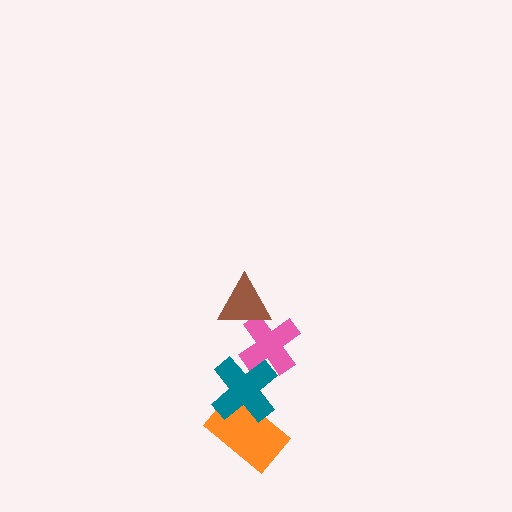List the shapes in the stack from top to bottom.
From top to bottom: the brown triangle, the pink cross, the teal cross, the orange rectangle.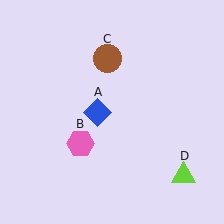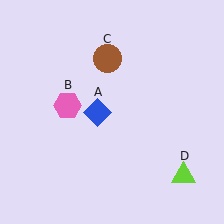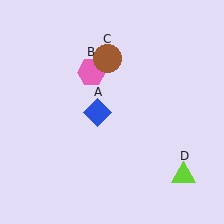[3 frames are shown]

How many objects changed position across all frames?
1 object changed position: pink hexagon (object B).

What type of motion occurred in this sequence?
The pink hexagon (object B) rotated clockwise around the center of the scene.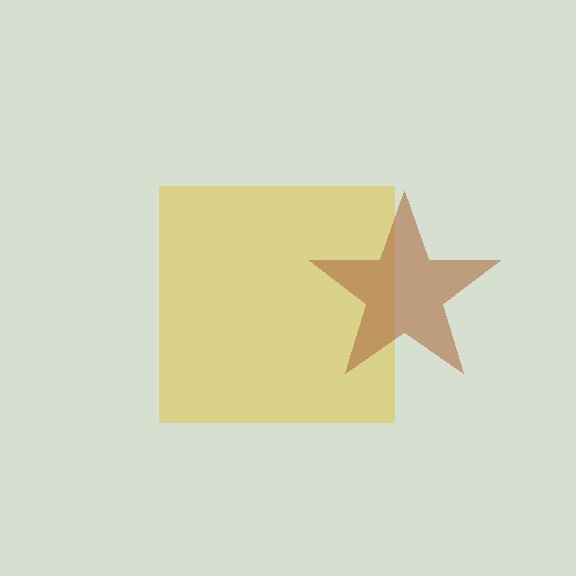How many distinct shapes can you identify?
There are 2 distinct shapes: a yellow square, a brown star.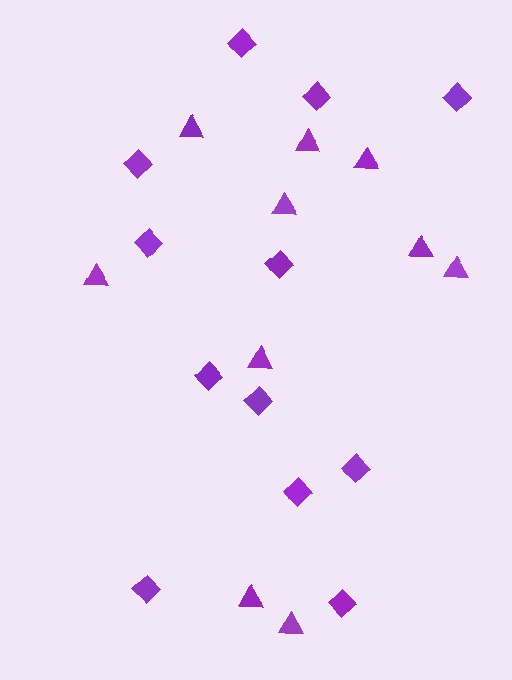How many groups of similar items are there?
There are 2 groups: one group of diamonds (12) and one group of triangles (10).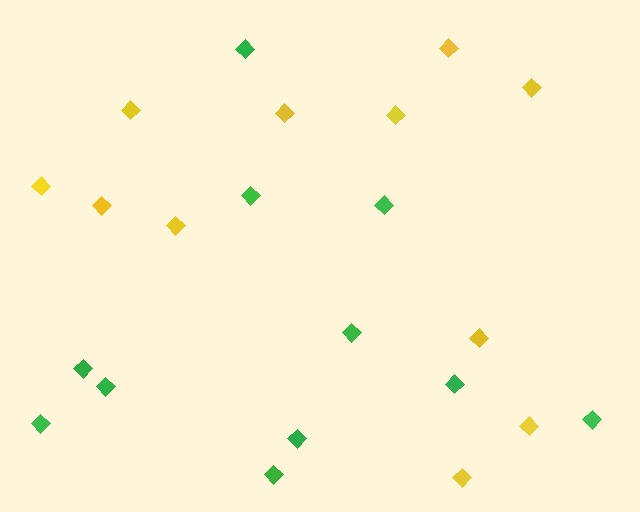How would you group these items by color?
There are 2 groups: one group of yellow diamonds (11) and one group of green diamonds (11).